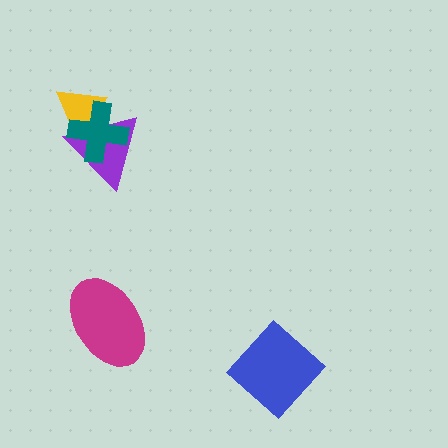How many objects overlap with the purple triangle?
2 objects overlap with the purple triangle.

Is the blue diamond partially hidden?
No, no other shape covers it.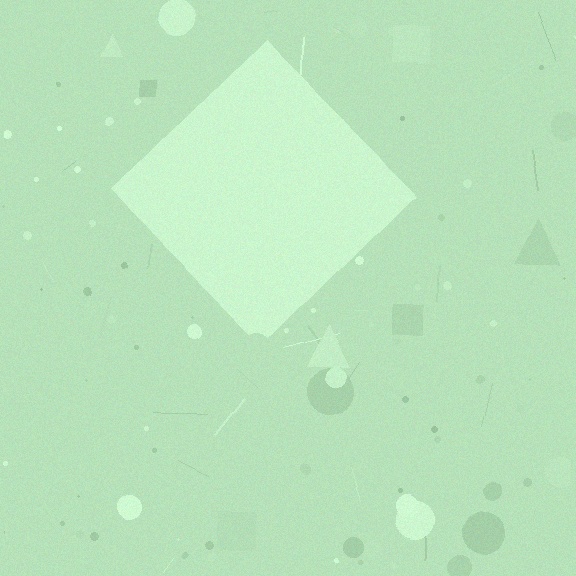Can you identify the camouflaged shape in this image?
The camouflaged shape is a diamond.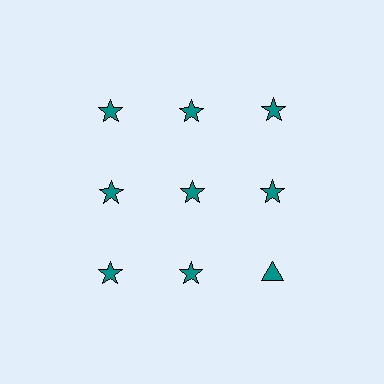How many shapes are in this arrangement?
There are 9 shapes arranged in a grid pattern.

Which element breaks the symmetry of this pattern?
The teal triangle in the third row, center column breaks the symmetry. All other shapes are teal stars.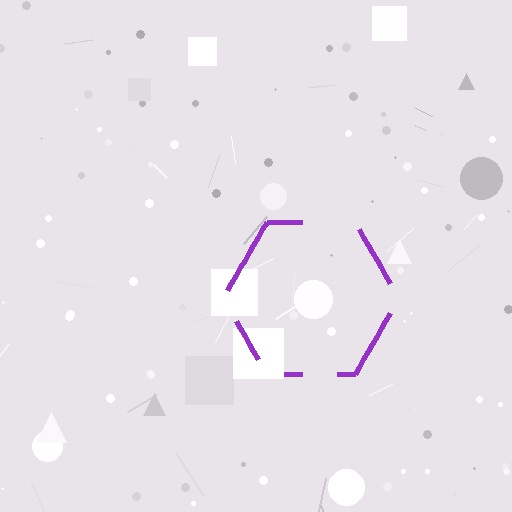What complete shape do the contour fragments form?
The contour fragments form a hexagon.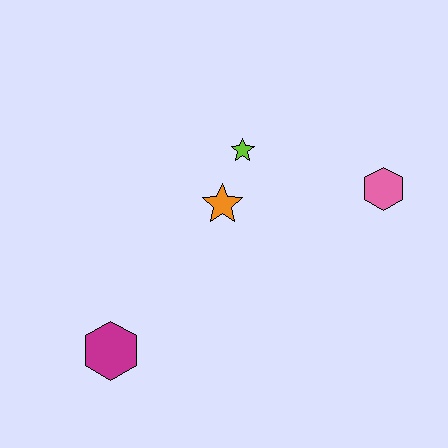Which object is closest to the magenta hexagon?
The orange star is closest to the magenta hexagon.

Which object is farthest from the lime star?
The magenta hexagon is farthest from the lime star.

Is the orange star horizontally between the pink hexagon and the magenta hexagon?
Yes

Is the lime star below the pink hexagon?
No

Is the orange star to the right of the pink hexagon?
No